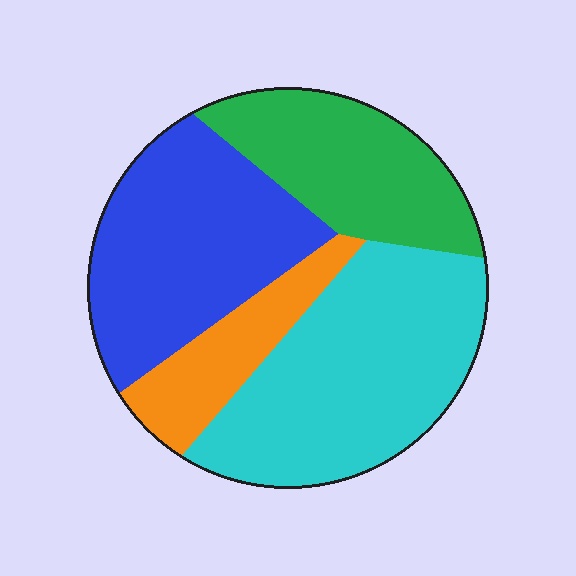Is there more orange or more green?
Green.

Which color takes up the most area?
Cyan, at roughly 35%.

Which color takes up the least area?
Orange, at roughly 15%.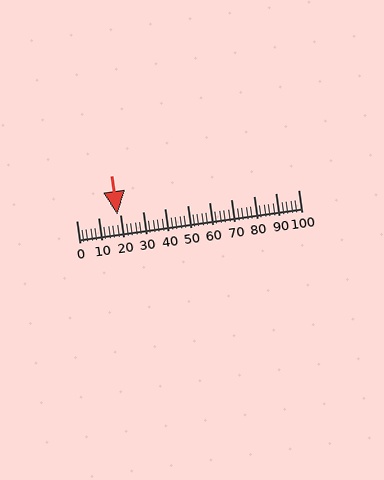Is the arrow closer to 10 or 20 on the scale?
The arrow is closer to 20.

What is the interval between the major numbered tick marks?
The major tick marks are spaced 10 units apart.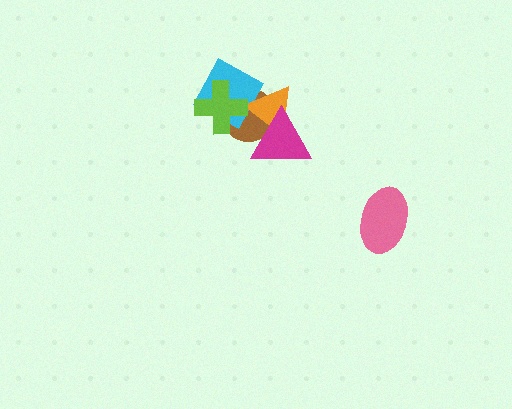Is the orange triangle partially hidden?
Yes, it is partially covered by another shape.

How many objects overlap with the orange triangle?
3 objects overlap with the orange triangle.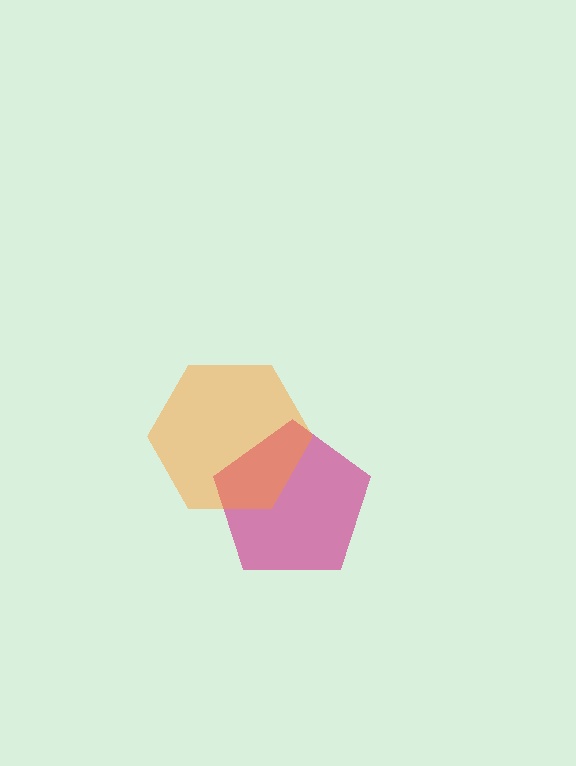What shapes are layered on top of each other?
The layered shapes are: a magenta pentagon, an orange hexagon.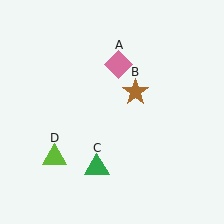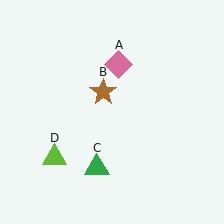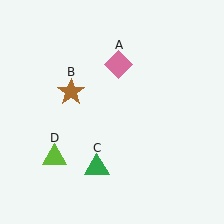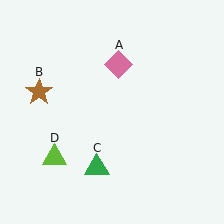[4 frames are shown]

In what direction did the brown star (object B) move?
The brown star (object B) moved left.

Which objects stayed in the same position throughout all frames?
Pink diamond (object A) and green triangle (object C) and lime triangle (object D) remained stationary.